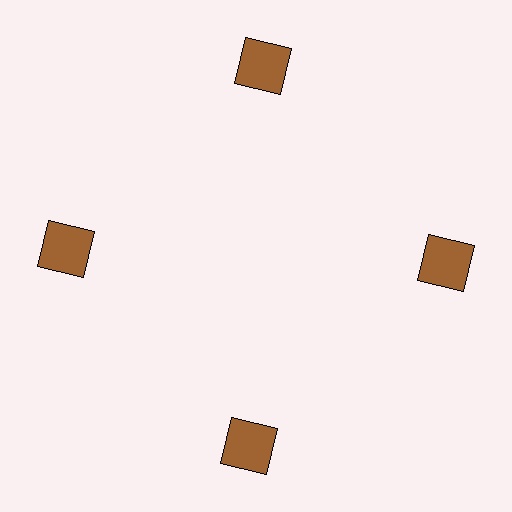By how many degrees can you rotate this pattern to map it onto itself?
The pattern maps onto itself every 90 degrees of rotation.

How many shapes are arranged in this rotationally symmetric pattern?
There are 4 shapes, arranged in 4 groups of 1.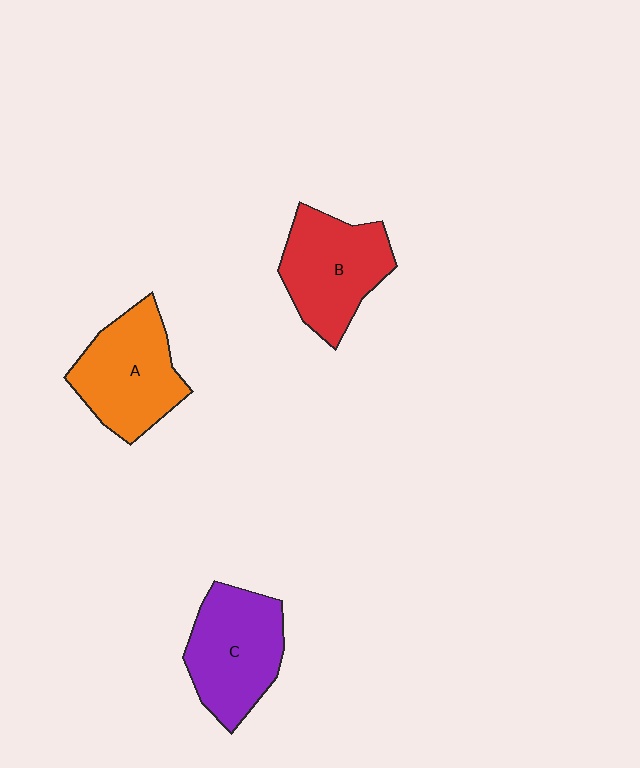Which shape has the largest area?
Shape C (purple).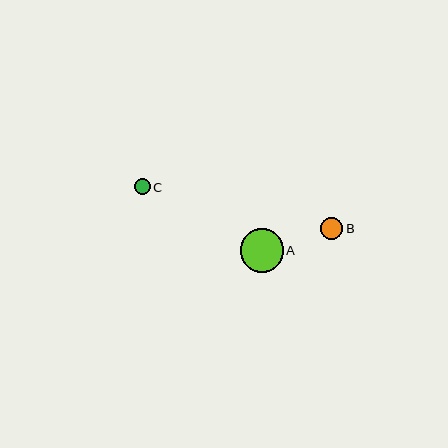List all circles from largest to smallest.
From largest to smallest: A, B, C.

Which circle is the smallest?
Circle C is the smallest with a size of approximately 15 pixels.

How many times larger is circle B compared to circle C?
Circle B is approximately 1.4 times the size of circle C.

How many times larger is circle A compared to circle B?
Circle A is approximately 2.0 times the size of circle B.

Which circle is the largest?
Circle A is the largest with a size of approximately 43 pixels.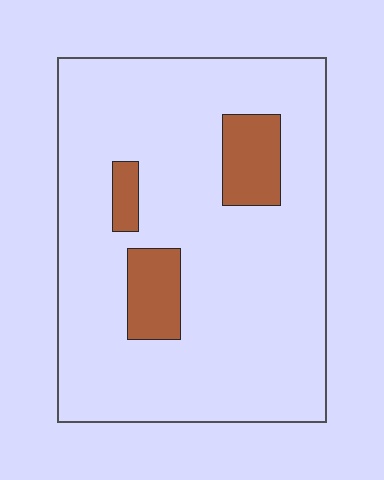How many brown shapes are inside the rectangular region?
3.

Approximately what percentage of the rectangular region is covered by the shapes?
Approximately 10%.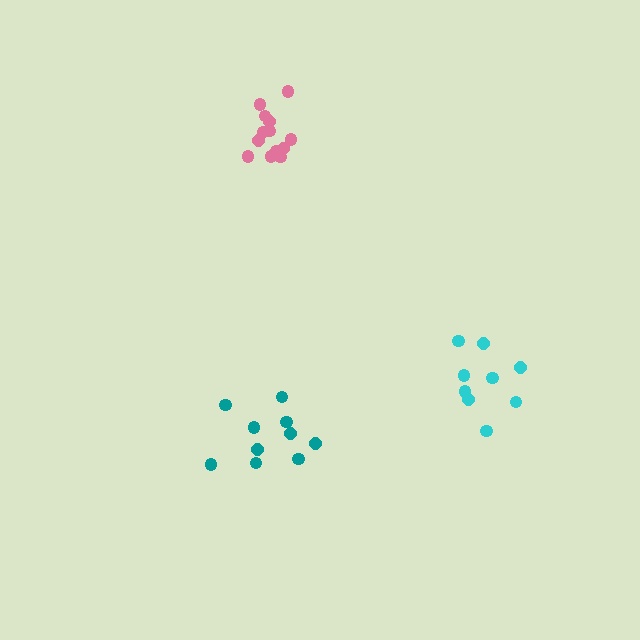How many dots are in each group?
Group 1: 10 dots, Group 2: 9 dots, Group 3: 13 dots (32 total).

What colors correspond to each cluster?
The clusters are colored: teal, cyan, pink.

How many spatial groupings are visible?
There are 3 spatial groupings.